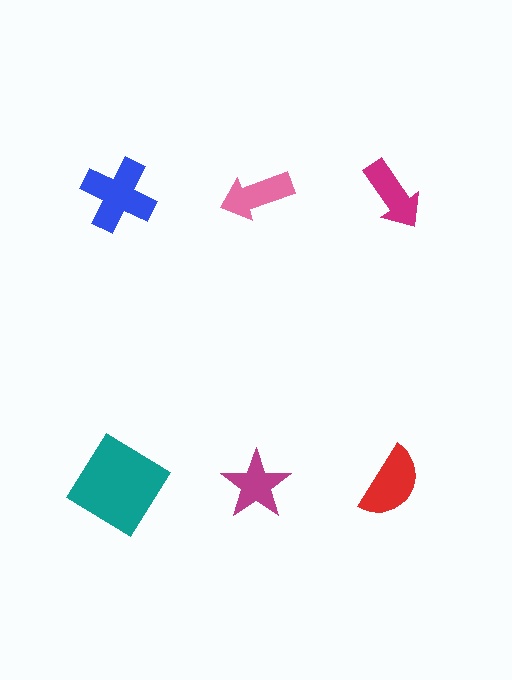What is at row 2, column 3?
A red semicircle.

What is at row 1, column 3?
A magenta arrow.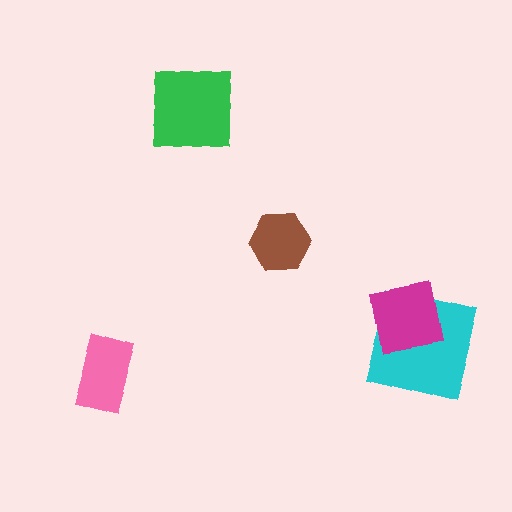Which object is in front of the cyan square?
The magenta square is in front of the cyan square.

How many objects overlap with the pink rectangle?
0 objects overlap with the pink rectangle.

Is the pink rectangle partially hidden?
No, no other shape covers it.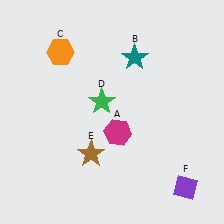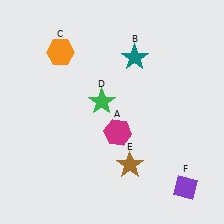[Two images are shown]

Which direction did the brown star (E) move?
The brown star (E) moved right.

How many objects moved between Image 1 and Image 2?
1 object moved between the two images.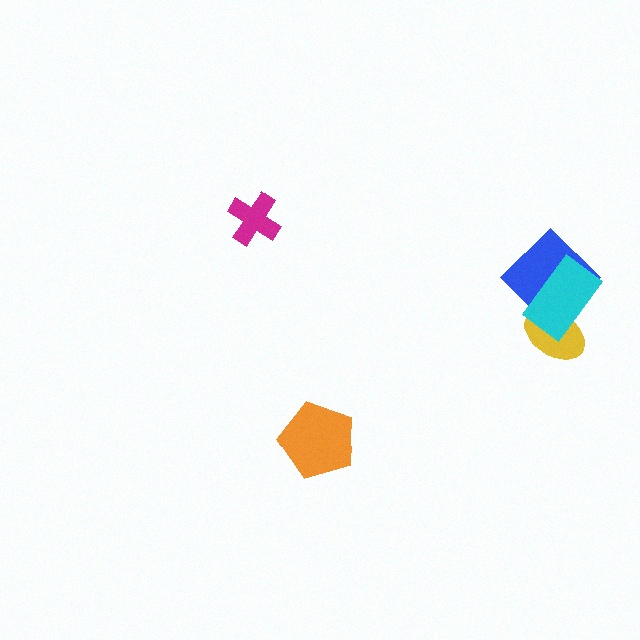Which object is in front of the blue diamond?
The cyan rectangle is in front of the blue diamond.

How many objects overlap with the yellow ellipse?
2 objects overlap with the yellow ellipse.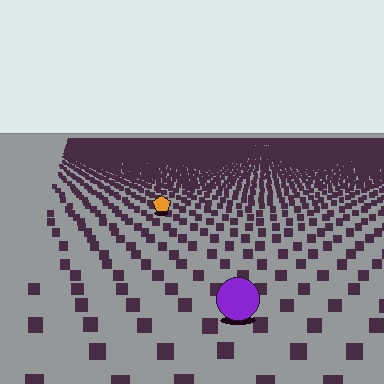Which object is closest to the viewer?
The purple circle is closest. The texture marks near it are larger and more spread out.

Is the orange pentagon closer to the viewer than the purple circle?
No. The purple circle is closer — you can tell from the texture gradient: the ground texture is coarser near it.